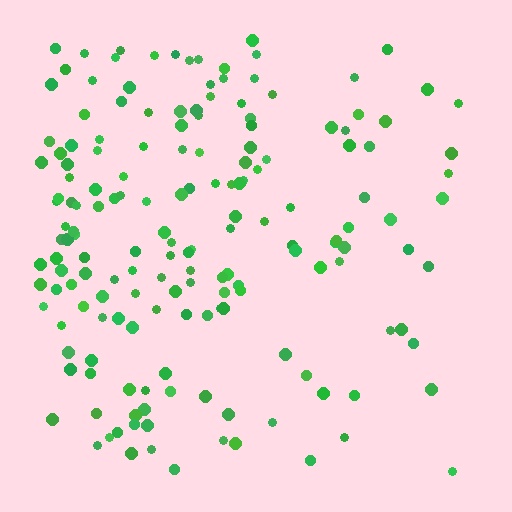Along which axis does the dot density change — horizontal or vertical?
Horizontal.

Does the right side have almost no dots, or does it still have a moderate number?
Still a moderate number, just noticeably fewer than the left.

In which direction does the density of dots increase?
From right to left, with the left side densest.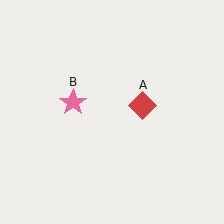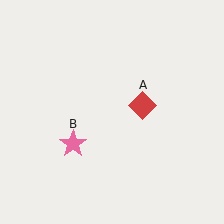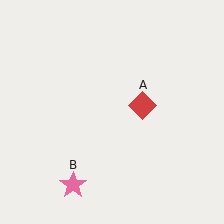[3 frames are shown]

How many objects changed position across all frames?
1 object changed position: pink star (object B).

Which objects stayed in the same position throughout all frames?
Red diamond (object A) remained stationary.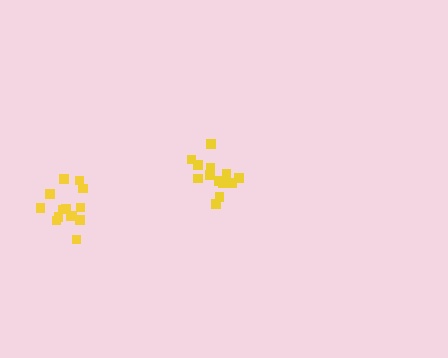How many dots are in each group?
Group 1: 13 dots, Group 2: 15 dots (28 total).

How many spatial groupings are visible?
There are 2 spatial groupings.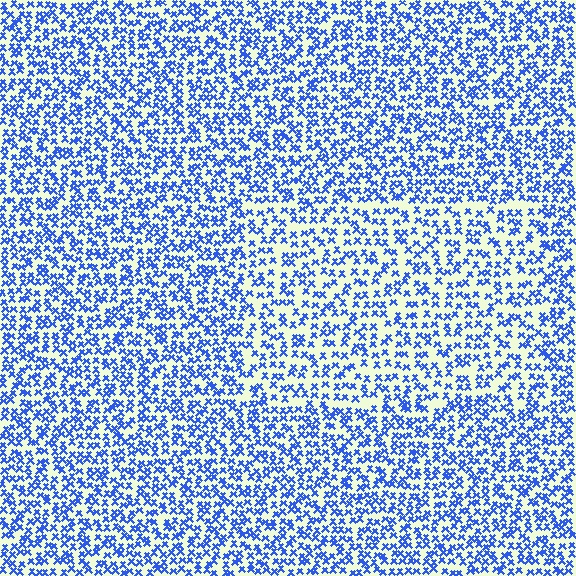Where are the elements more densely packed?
The elements are more densely packed outside the rectangle boundary.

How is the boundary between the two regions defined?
The boundary is defined by a change in element density (approximately 1.5x ratio). All elements are the same color, size, and shape.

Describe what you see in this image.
The image contains small blue elements arranged at two different densities. A rectangle-shaped region is visible where the elements are less densely packed than the surrounding area.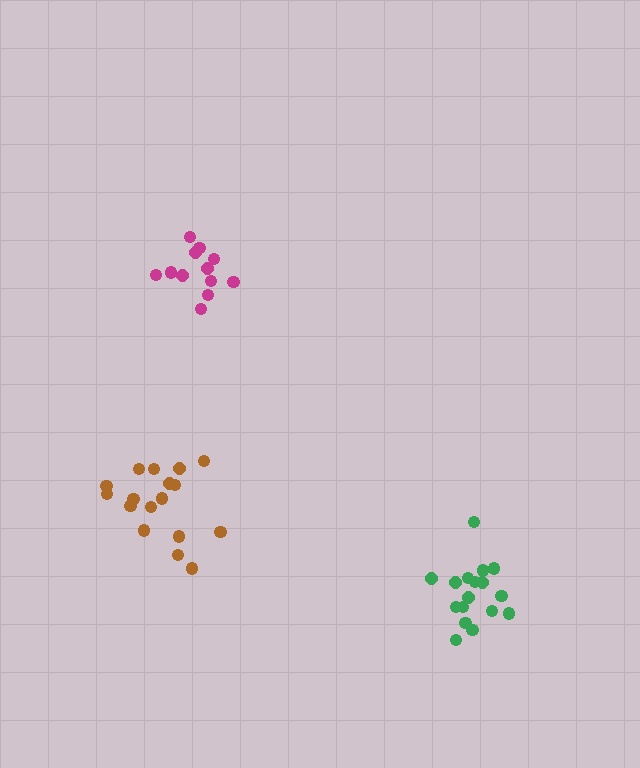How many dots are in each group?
Group 1: 17 dots, Group 2: 12 dots, Group 3: 17 dots (46 total).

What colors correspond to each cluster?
The clusters are colored: green, magenta, brown.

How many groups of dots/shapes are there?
There are 3 groups.